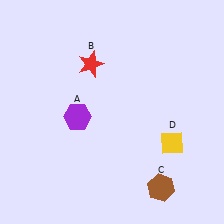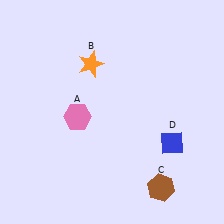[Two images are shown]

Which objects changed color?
A changed from purple to pink. B changed from red to orange. D changed from yellow to blue.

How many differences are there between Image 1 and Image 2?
There are 3 differences between the two images.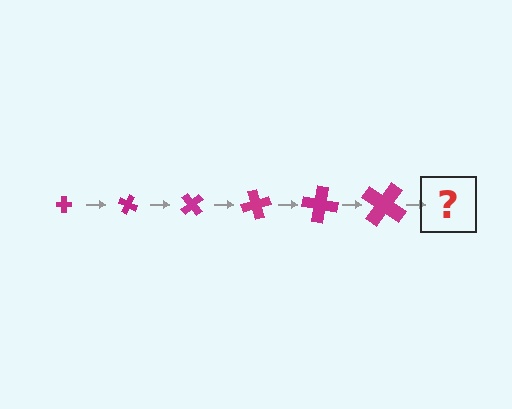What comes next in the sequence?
The next element should be a cross, larger than the previous one and rotated 150 degrees from the start.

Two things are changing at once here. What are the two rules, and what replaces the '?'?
The two rules are that the cross grows larger each step and it rotates 25 degrees each step. The '?' should be a cross, larger than the previous one and rotated 150 degrees from the start.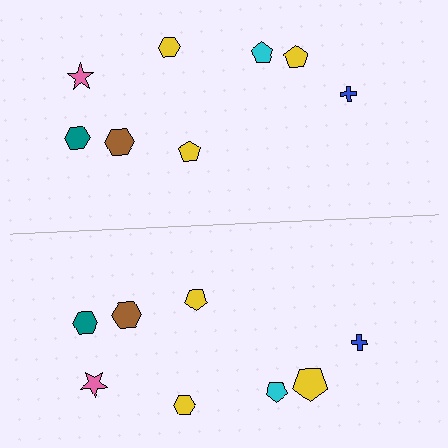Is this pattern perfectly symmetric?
No, the pattern is not perfectly symmetric. The yellow pentagon on the bottom side has a different size than its mirror counterpart.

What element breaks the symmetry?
The yellow pentagon on the bottom side has a different size than its mirror counterpart.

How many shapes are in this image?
There are 16 shapes in this image.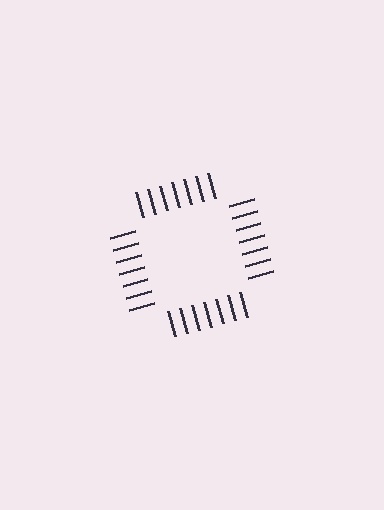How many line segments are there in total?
28 — 7 along each of the 4 edges.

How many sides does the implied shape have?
4 sides — the line-ends trace a square.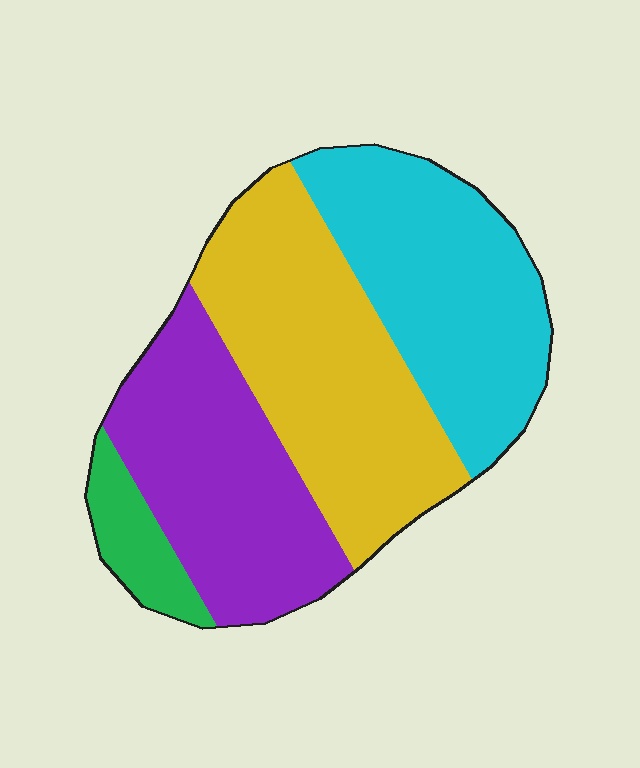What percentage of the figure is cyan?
Cyan takes up about one third (1/3) of the figure.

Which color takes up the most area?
Yellow, at roughly 35%.